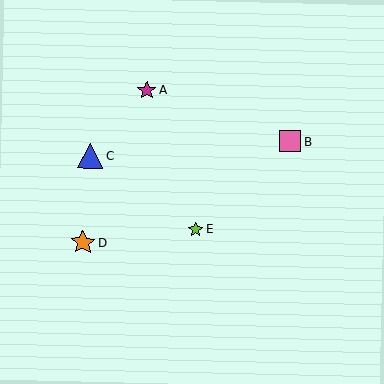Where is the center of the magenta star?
The center of the magenta star is at (147, 90).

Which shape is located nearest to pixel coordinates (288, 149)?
The pink square (labeled B) at (290, 141) is nearest to that location.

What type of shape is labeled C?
Shape C is a blue triangle.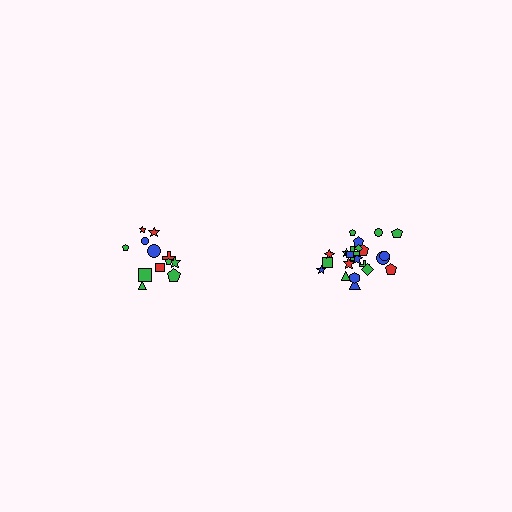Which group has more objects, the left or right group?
The right group.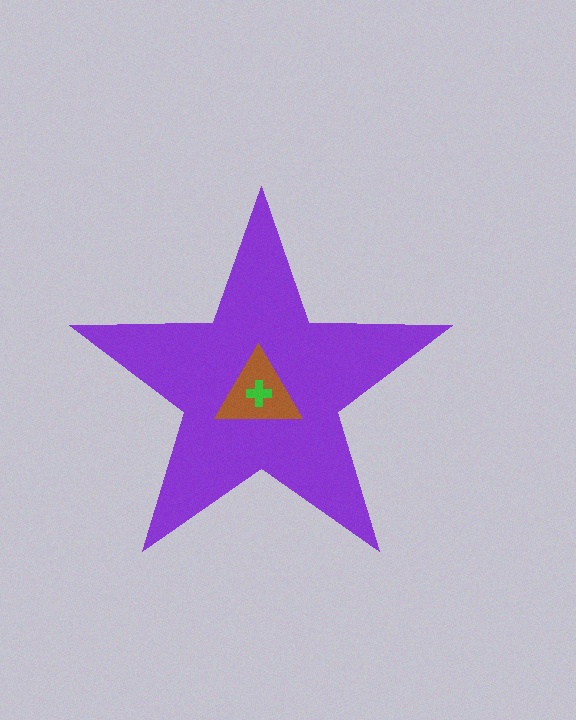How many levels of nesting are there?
3.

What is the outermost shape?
The purple star.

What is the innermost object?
The green cross.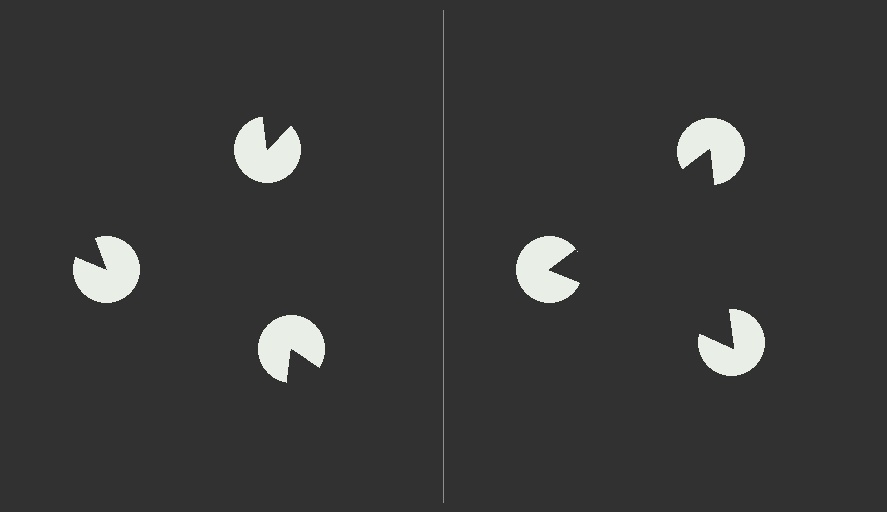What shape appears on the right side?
An illusory triangle.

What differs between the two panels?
The pac-man discs are positioned identically on both sides; only the wedge orientations differ. On the right they align to a triangle; on the left they are misaligned.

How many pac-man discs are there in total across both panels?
6 — 3 on each side.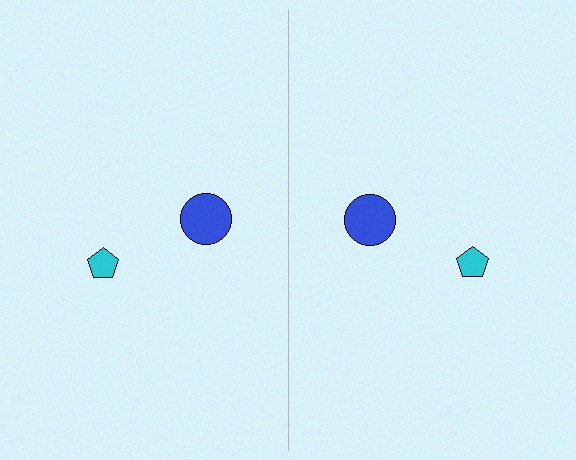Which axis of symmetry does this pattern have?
The pattern has a vertical axis of symmetry running through the center of the image.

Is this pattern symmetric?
Yes, this pattern has bilateral (reflection) symmetry.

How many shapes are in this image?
There are 4 shapes in this image.